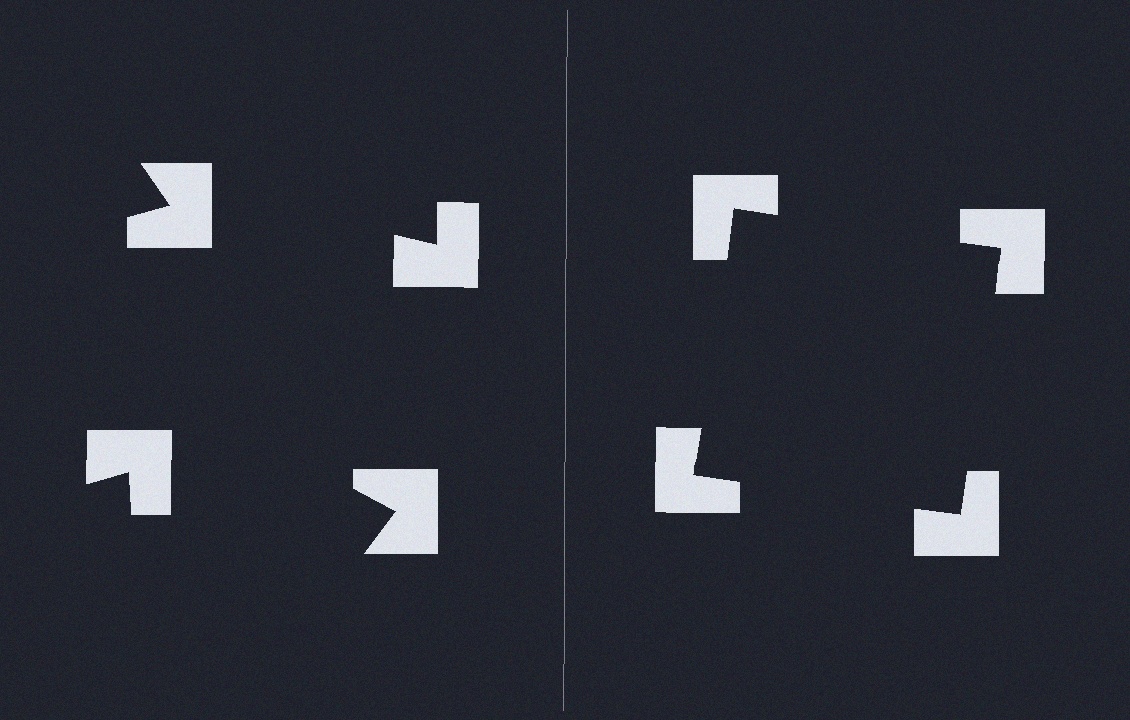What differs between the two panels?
The notched squares are positioned identically on both sides; only the wedge orientations differ. On the right they align to a square; on the left they are misaligned.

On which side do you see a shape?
An illusory square appears on the right side. On the left side the wedge cuts are rotated, so no coherent shape forms.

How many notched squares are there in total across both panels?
8 — 4 on each side.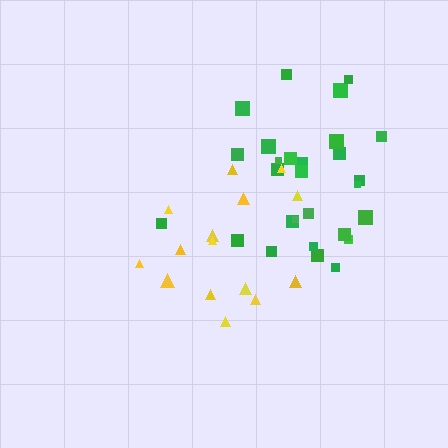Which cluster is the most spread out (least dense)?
Yellow.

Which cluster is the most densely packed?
Green.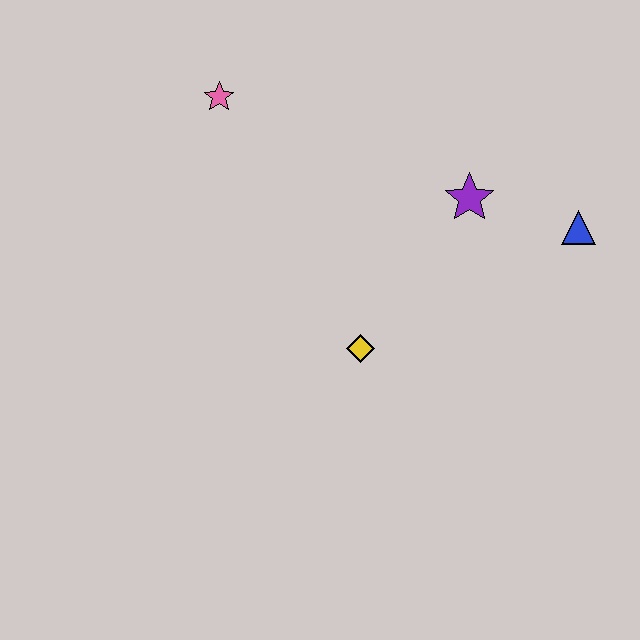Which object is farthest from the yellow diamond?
The pink star is farthest from the yellow diamond.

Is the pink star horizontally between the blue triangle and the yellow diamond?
No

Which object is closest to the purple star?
The blue triangle is closest to the purple star.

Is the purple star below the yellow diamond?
No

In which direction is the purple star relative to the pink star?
The purple star is to the right of the pink star.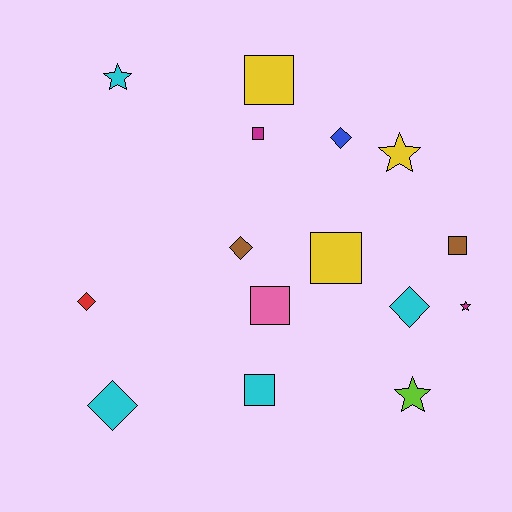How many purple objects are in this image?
There are no purple objects.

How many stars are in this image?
There are 4 stars.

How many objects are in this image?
There are 15 objects.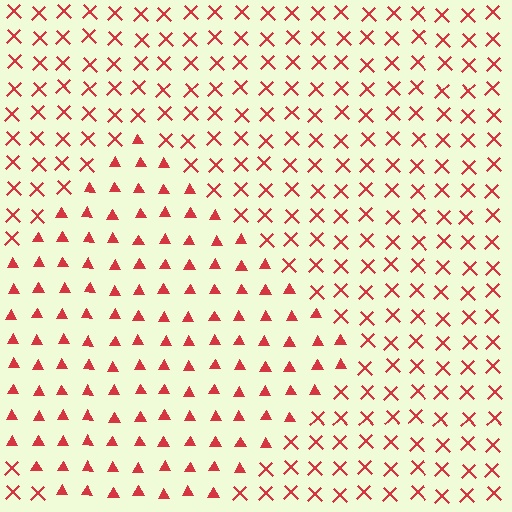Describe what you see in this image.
The image is filled with small red elements arranged in a uniform grid. A diamond-shaped region contains triangles, while the surrounding area contains X marks. The boundary is defined purely by the change in element shape.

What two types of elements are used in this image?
The image uses triangles inside the diamond region and X marks outside it.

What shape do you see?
I see a diamond.